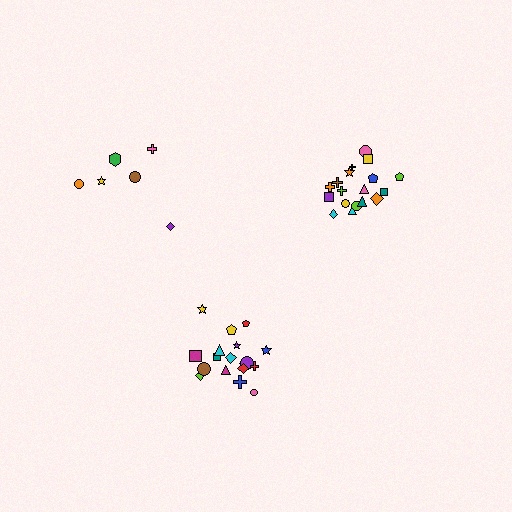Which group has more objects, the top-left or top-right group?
The top-right group.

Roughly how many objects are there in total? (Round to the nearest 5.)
Roughly 40 objects in total.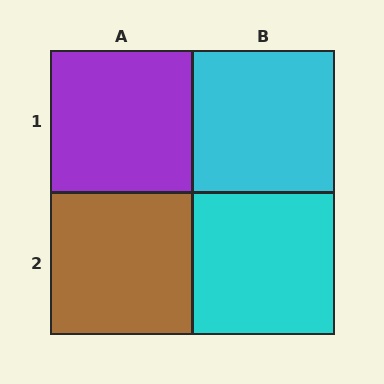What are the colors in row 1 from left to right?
Purple, cyan.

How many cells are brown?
1 cell is brown.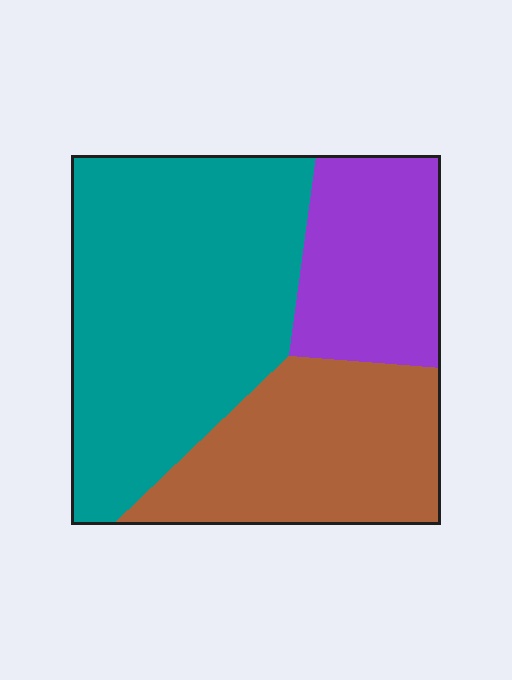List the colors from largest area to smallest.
From largest to smallest: teal, brown, purple.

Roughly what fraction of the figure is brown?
Brown covers around 30% of the figure.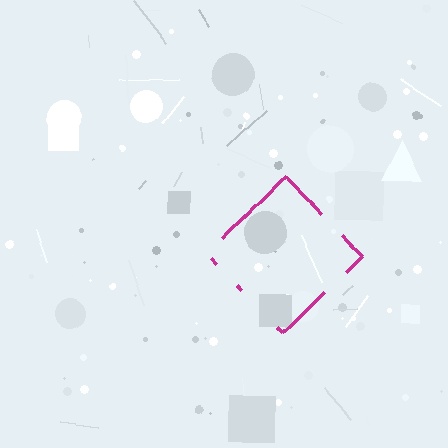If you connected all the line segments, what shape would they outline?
They would outline a diamond.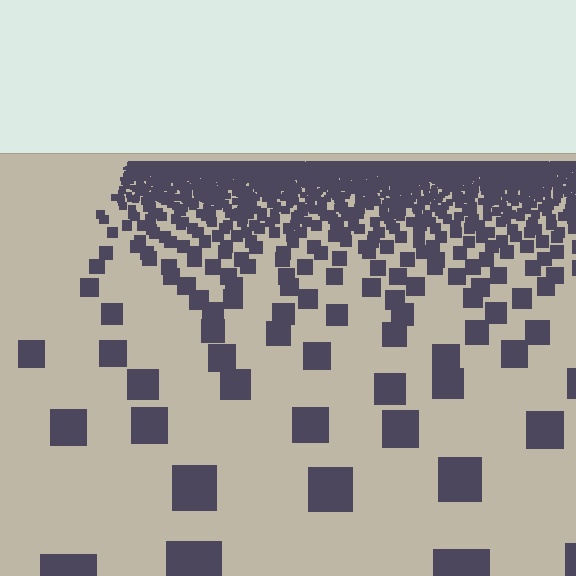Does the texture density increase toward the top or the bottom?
Density increases toward the top.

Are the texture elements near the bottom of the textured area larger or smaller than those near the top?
Larger. Near the bottom, elements are closer to the viewer and appear at a bigger on-screen size.